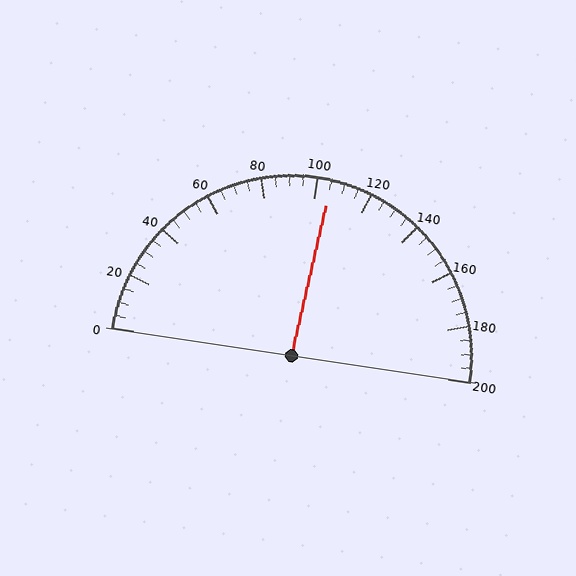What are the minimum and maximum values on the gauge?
The gauge ranges from 0 to 200.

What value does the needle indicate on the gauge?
The needle indicates approximately 105.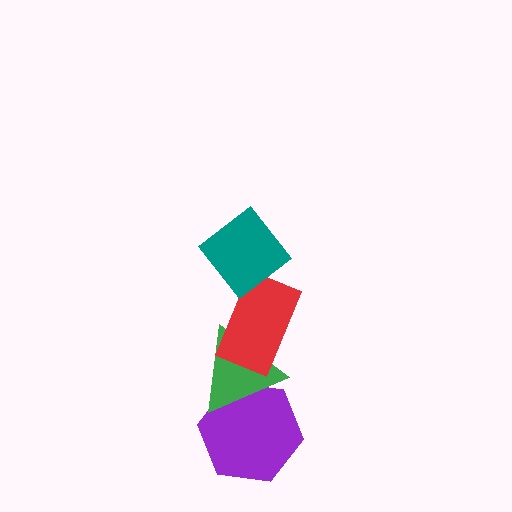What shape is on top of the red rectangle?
The teal diamond is on top of the red rectangle.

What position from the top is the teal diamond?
The teal diamond is 1st from the top.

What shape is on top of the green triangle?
The red rectangle is on top of the green triangle.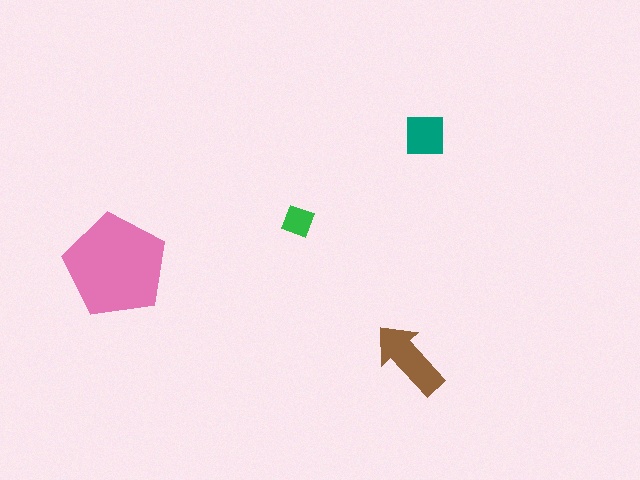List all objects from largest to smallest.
The pink pentagon, the brown arrow, the teal square, the green diamond.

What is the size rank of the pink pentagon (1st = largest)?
1st.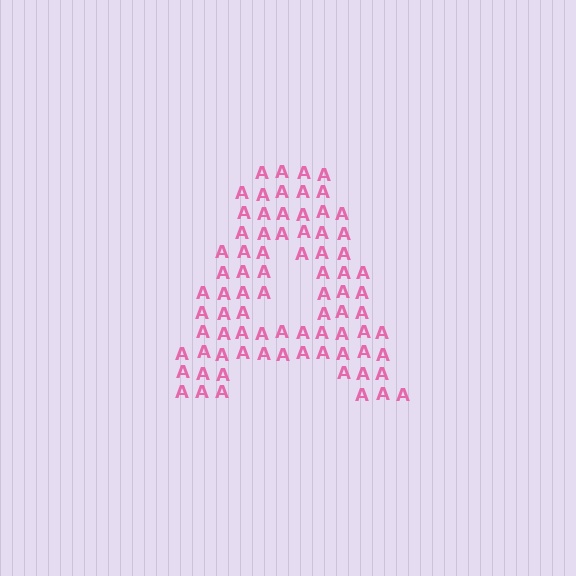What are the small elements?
The small elements are letter A's.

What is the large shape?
The large shape is the letter A.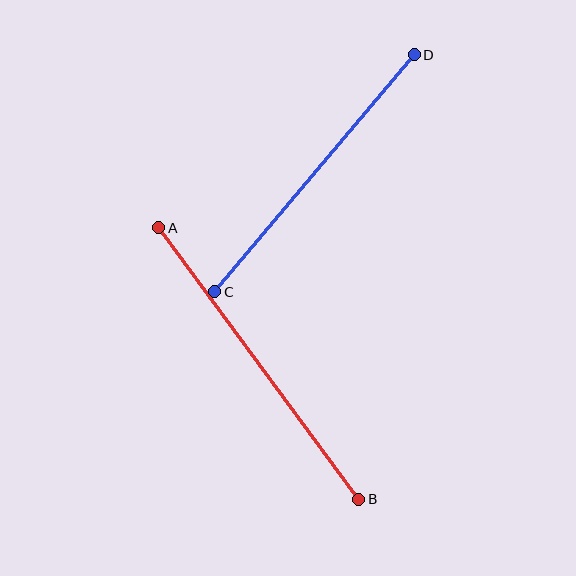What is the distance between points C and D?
The distance is approximately 310 pixels.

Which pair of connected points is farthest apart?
Points A and B are farthest apart.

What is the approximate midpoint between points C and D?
The midpoint is at approximately (314, 173) pixels.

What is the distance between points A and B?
The distance is approximately 337 pixels.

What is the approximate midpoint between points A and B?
The midpoint is at approximately (259, 363) pixels.